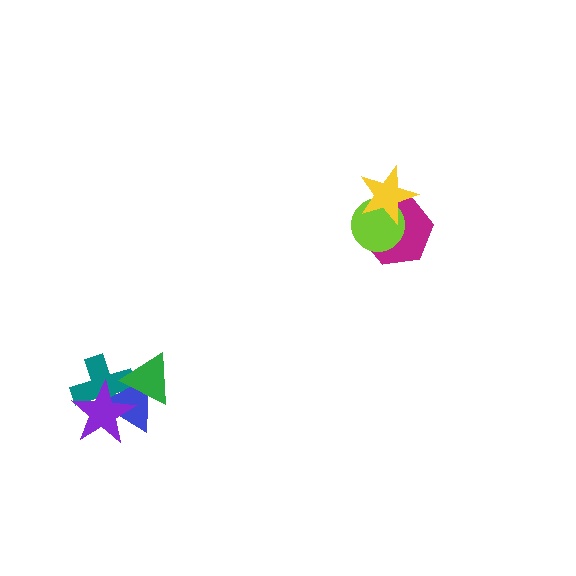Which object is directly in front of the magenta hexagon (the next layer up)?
The lime circle is directly in front of the magenta hexagon.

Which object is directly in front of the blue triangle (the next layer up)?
The purple star is directly in front of the blue triangle.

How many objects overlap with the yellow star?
2 objects overlap with the yellow star.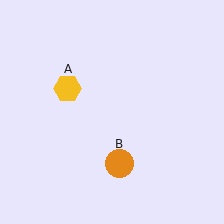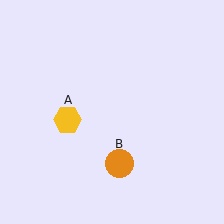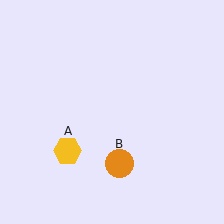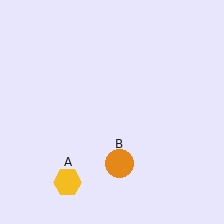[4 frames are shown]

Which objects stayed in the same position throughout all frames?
Orange circle (object B) remained stationary.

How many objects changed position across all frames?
1 object changed position: yellow hexagon (object A).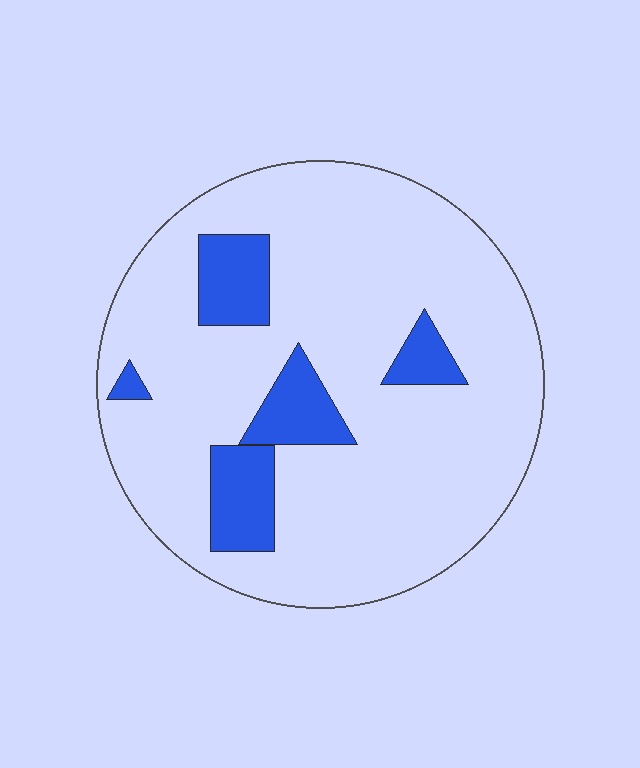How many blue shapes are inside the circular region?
5.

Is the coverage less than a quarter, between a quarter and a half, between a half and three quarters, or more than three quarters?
Less than a quarter.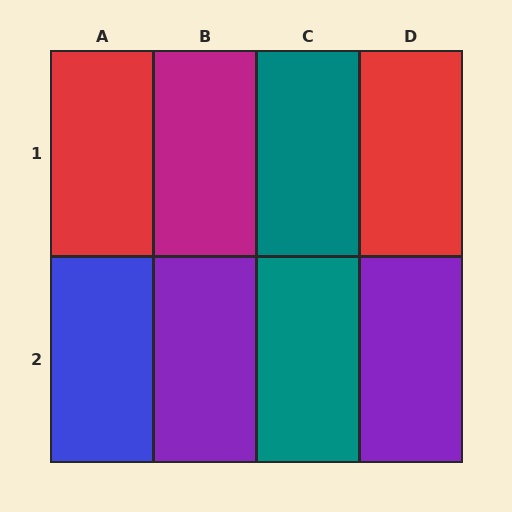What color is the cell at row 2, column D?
Purple.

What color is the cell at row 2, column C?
Teal.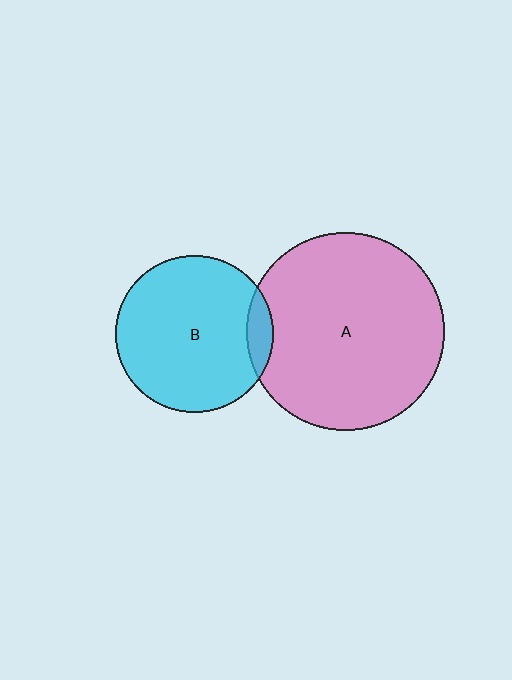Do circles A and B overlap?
Yes.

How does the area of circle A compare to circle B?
Approximately 1.6 times.